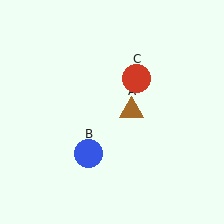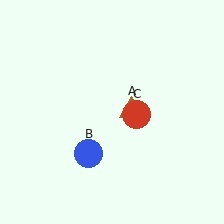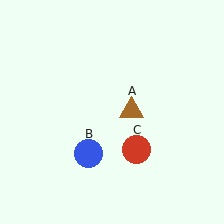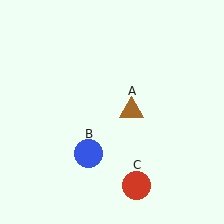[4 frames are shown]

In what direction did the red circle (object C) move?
The red circle (object C) moved down.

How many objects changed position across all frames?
1 object changed position: red circle (object C).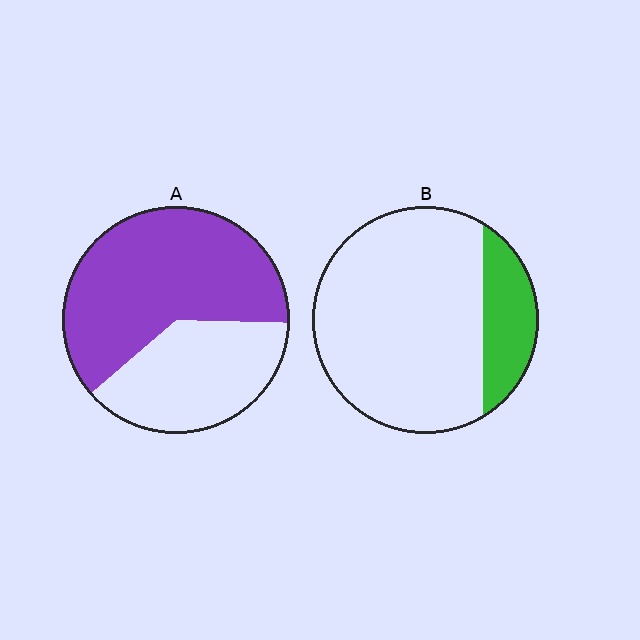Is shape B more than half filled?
No.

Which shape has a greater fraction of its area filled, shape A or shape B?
Shape A.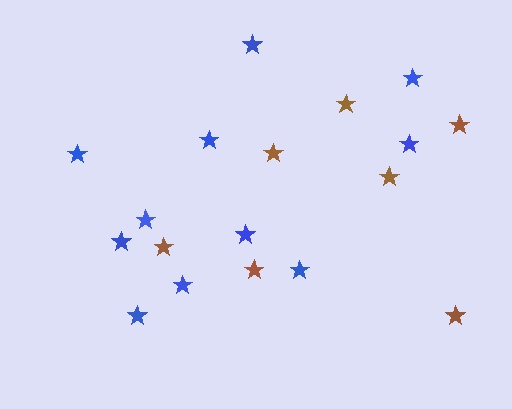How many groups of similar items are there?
There are 2 groups: one group of blue stars (11) and one group of brown stars (7).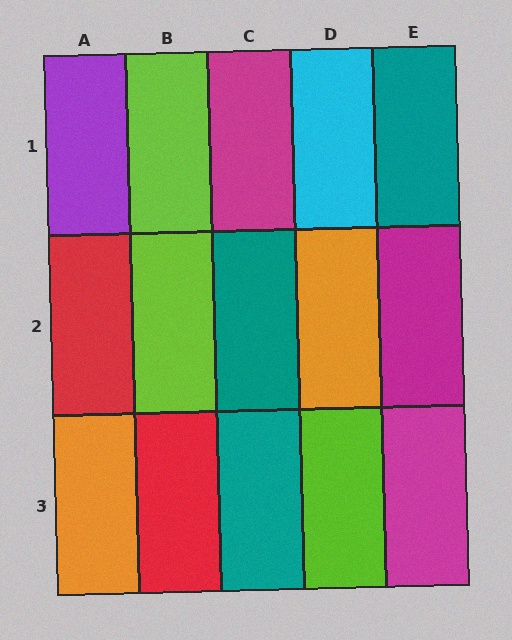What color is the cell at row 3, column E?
Magenta.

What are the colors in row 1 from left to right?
Purple, lime, magenta, cyan, teal.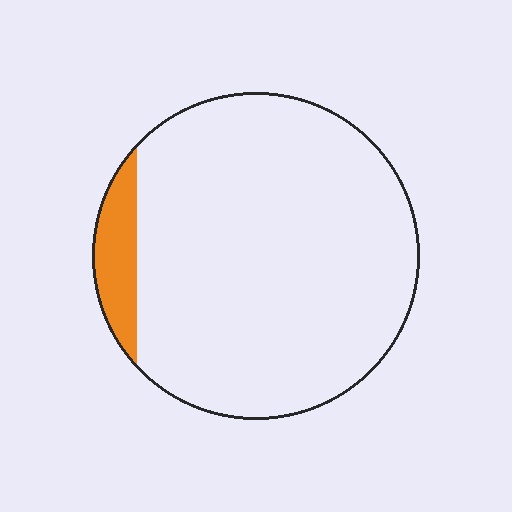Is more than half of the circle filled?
No.